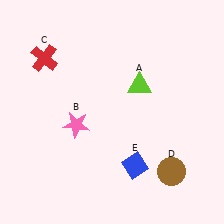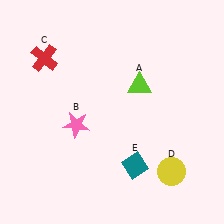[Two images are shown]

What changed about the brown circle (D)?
In Image 1, D is brown. In Image 2, it changed to yellow.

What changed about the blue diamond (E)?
In Image 1, E is blue. In Image 2, it changed to teal.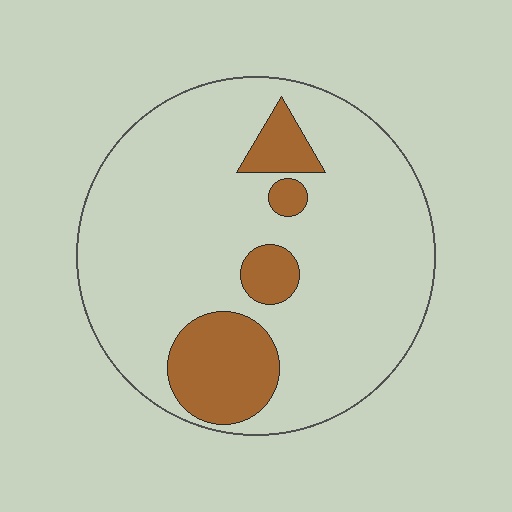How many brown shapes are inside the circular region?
4.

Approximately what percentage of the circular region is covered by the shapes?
Approximately 15%.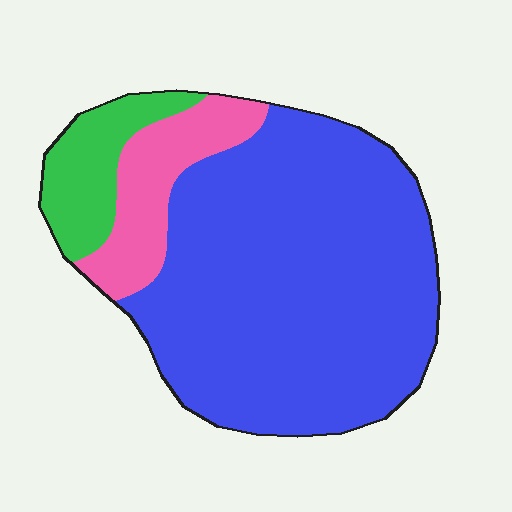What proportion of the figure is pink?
Pink takes up about one eighth (1/8) of the figure.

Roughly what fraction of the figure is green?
Green takes up less than a quarter of the figure.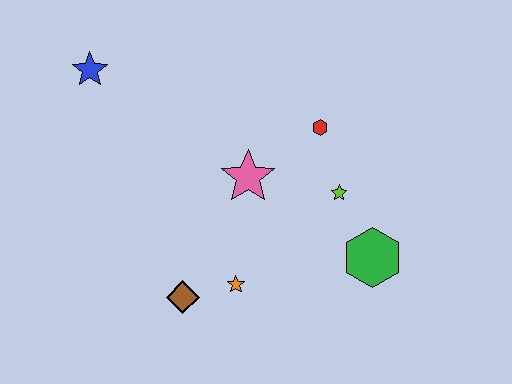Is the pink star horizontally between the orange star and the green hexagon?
Yes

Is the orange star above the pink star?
No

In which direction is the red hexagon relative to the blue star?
The red hexagon is to the right of the blue star.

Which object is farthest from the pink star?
The blue star is farthest from the pink star.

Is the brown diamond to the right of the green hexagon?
No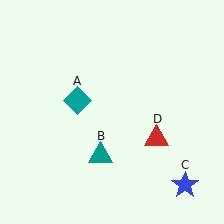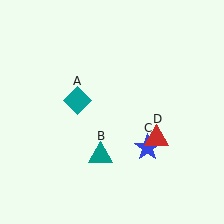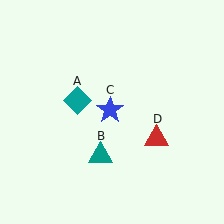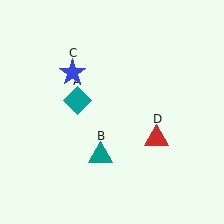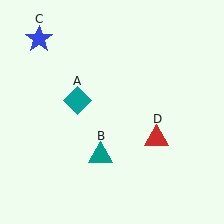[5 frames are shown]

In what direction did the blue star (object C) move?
The blue star (object C) moved up and to the left.